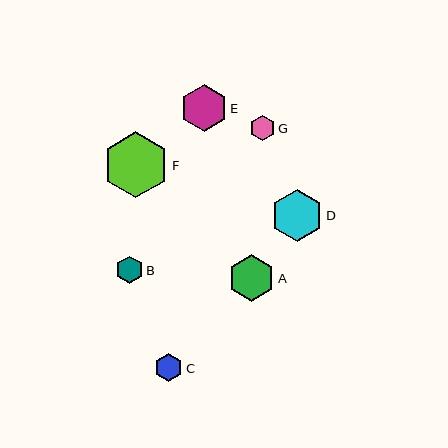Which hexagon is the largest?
Hexagon F is the largest with a size of approximately 66 pixels.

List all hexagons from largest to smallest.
From largest to smallest: F, D, A, E, C, B, G.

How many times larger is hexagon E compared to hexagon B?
Hexagon E is approximately 1.7 times the size of hexagon B.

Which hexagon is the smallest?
Hexagon G is the smallest with a size of approximately 25 pixels.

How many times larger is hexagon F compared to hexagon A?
Hexagon F is approximately 1.4 times the size of hexagon A.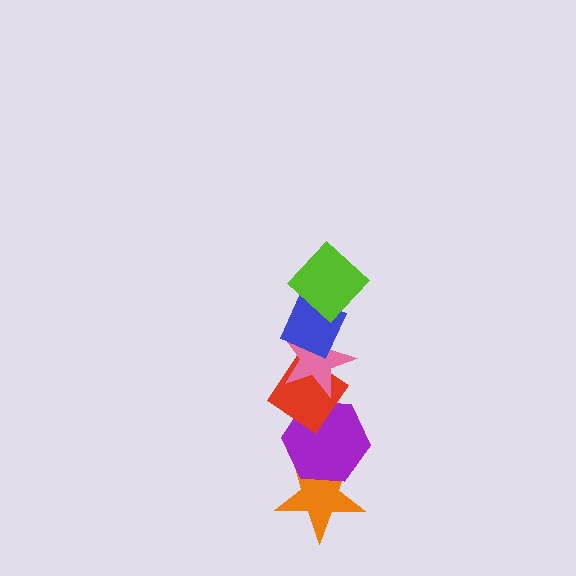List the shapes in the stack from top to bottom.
From top to bottom: the lime diamond, the blue diamond, the pink star, the red diamond, the purple hexagon, the orange star.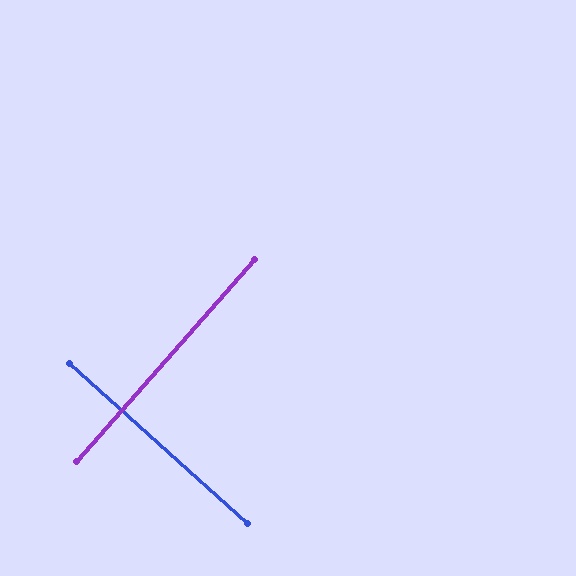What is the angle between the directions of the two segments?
Approximately 90 degrees.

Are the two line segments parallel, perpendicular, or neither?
Perpendicular — they meet at approximately 90°.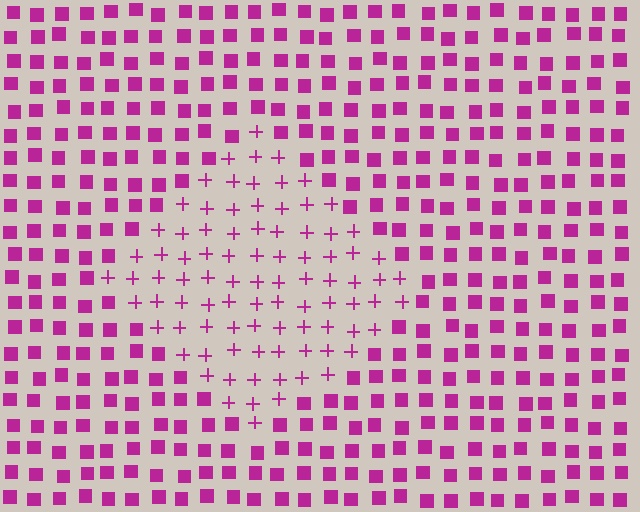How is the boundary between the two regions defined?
The boundary is defined by a change in element shape: plus signs inside vs. squares outside. All elements share the same color and spacing.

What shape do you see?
I see a diamond.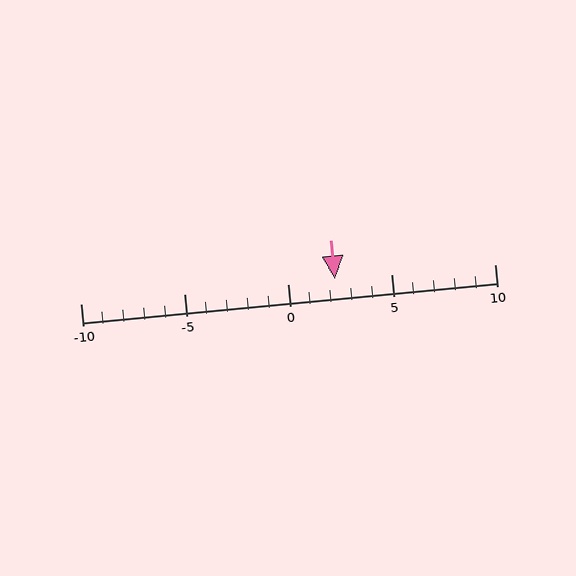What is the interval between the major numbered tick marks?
The major tick marks are spaced 5 units apart.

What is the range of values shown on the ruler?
The ruler shows values from -10 to 10.